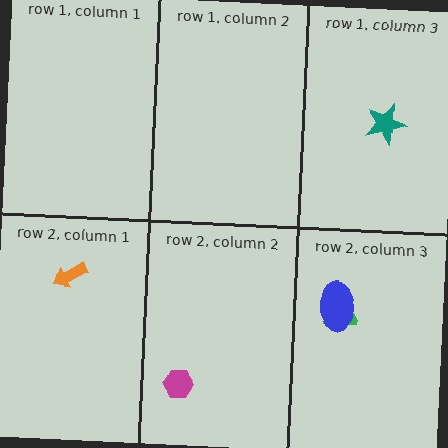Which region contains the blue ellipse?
The row 2, column 3 region.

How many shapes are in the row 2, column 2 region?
1.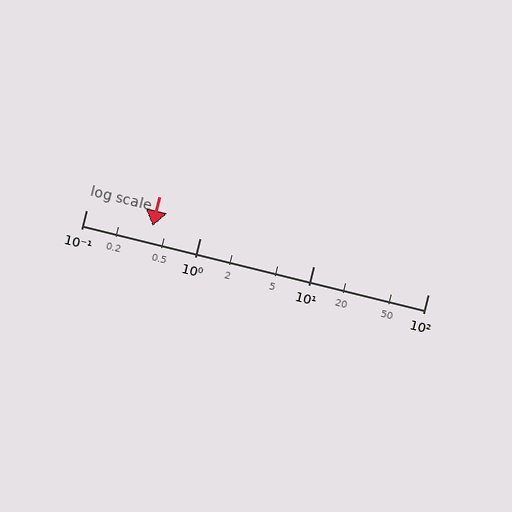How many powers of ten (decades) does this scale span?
The scale spans 3 decades, from 0.1 to 100.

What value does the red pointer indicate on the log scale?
The pointer indicates approximately 0.38.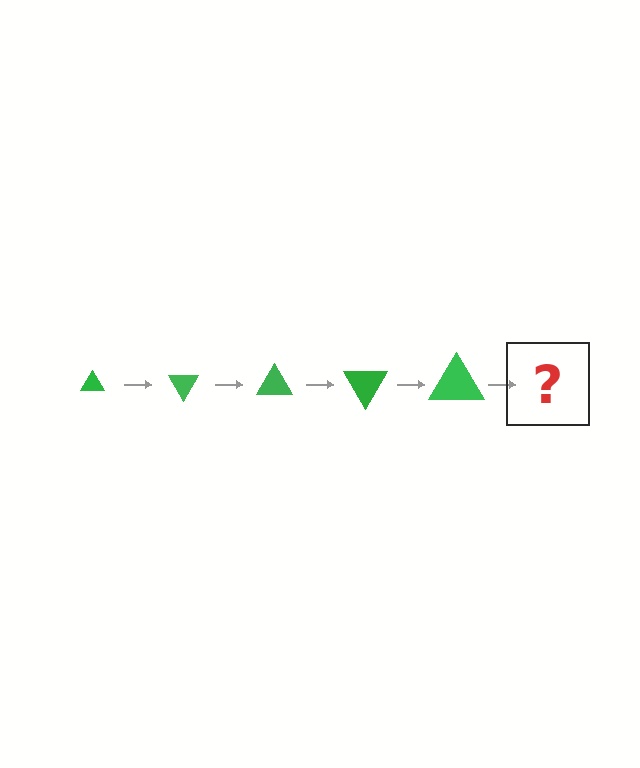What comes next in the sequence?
The next element should be a triangle, larger than the previous one and rotated 300 degrees from the start.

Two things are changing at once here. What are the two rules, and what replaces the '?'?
The two rules are that the triangle grows larger each step and it rotates 60 degrees each step. The '?' should be a triangle, larger than the previous one and rotated 300 degrees from the start.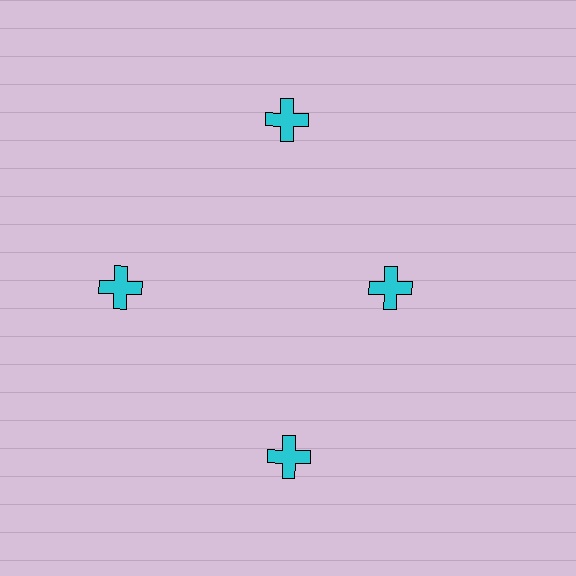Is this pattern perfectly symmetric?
No. The 4 cyan crosses are arranged in a ring, but one element near the 3 o'clock position is pulled inward toward the center, breaking the 4-fold rotational symmetry.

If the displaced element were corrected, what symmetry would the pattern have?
It would have 4-fold rotational symmetry — the pattern would map onto itself every 90 degrees.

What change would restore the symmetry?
The symmetry would be restored by moving it outward, back onto the ring so that all 4 crosses sit at equal angles and equal distance from the center.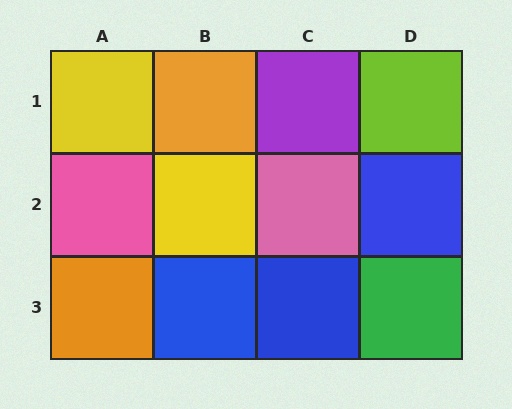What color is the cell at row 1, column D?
Lime.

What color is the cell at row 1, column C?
Purple.